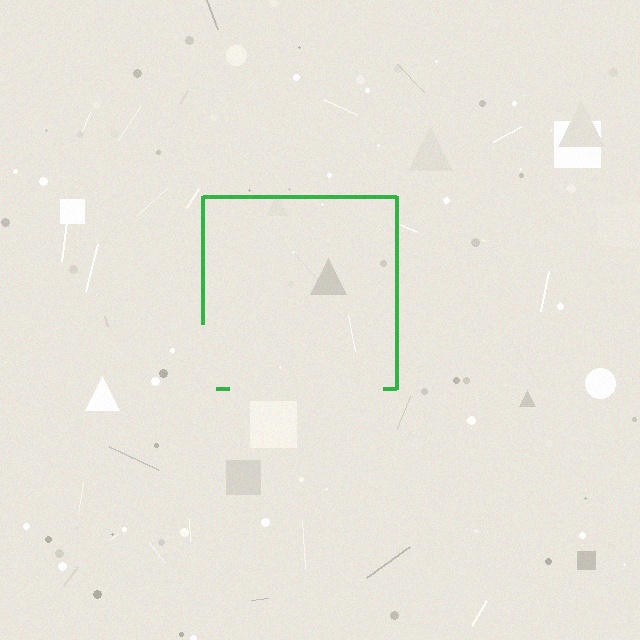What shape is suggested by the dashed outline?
The dashed outline suggests a square.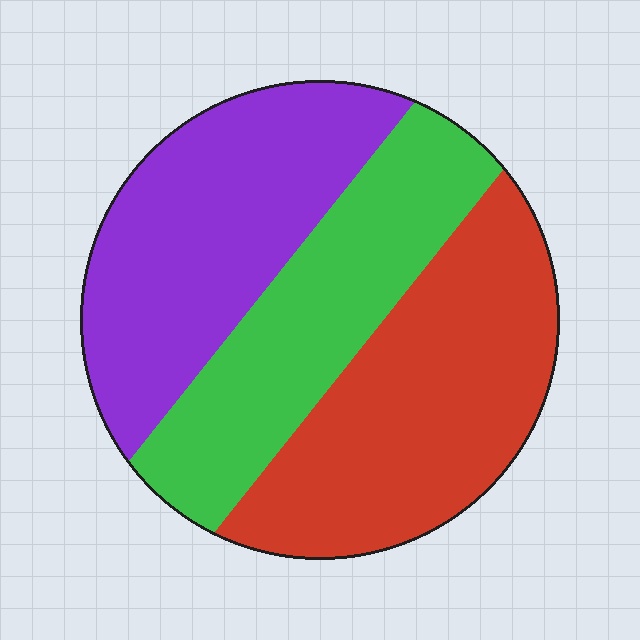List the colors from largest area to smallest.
From largest to smallest: red, purple, green.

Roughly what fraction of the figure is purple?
Purple takes up about one third (1/3) of the figure.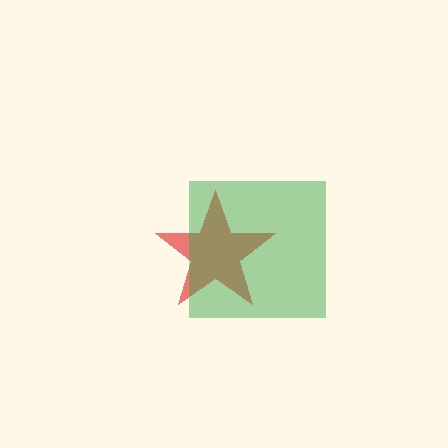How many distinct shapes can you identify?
There are 2 distinct shapes: a red star, a green square.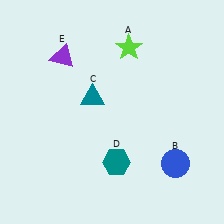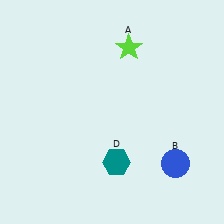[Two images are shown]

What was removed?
The purple triangle (E), the teal triangle (C) were removed in Image 2.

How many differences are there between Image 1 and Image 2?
There are 2 differences between the two images.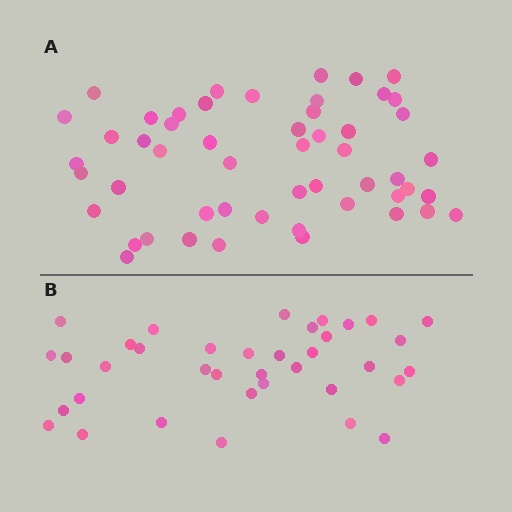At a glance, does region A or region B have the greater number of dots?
Region A (the top region) has more dots.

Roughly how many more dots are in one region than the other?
Region A has approximately 15 more dots than region B.